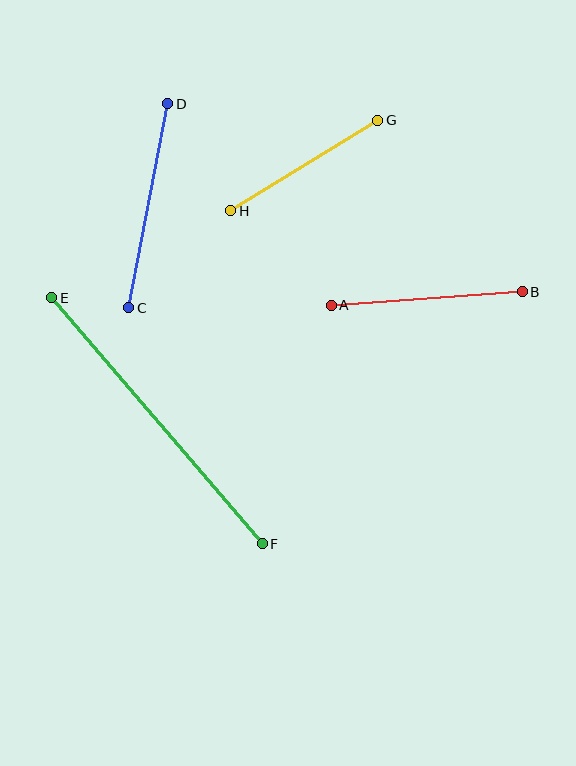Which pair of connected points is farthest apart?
Points E and F are farthest apart.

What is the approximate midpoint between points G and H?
The midpoint is at approximately (304, 165) pixels.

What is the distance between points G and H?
The distance is approximately 173 pixels.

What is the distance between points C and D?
The distance is approximately 208 pixels.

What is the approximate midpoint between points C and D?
The midpoint is at approximately (148, 206) pixels.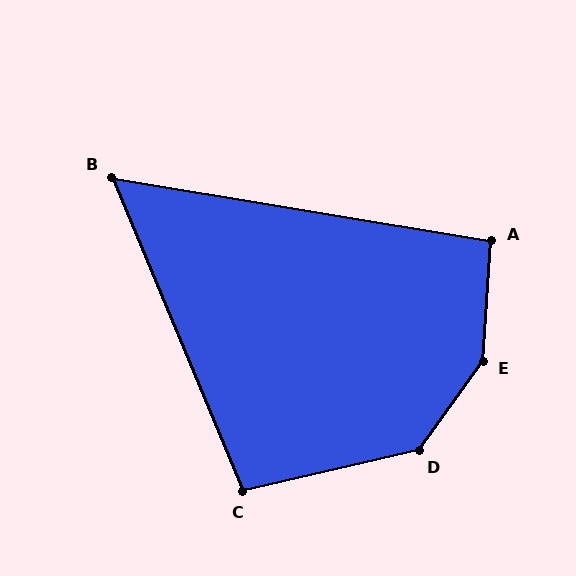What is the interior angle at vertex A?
Approximately 96 degrees (obtuse).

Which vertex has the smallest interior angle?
B, at approximately 58 degrees.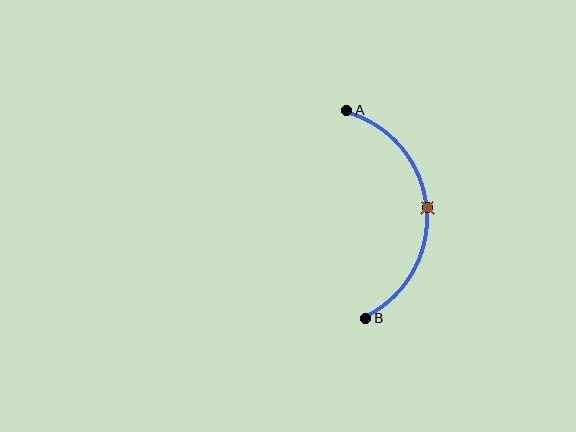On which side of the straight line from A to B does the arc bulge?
The arc bulges to the right of the straight line connecting A and B.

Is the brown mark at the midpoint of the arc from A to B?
Yes. The brown mark lies on the arc at equal arc-length from both A and B — it is the arc midpoint.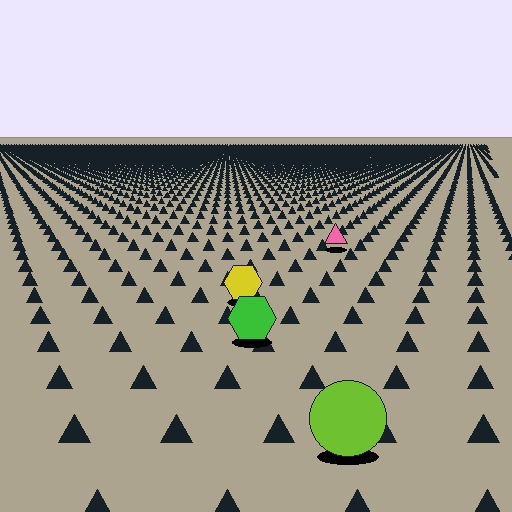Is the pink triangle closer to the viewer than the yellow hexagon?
No. The yellow hexagon is closer — you can tell from the texture gradient: the ground texture is coarser near it.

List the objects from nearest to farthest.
From nearest to farthest: the lime circle, the green hexagon, the yellow hexagon, the pink triangle.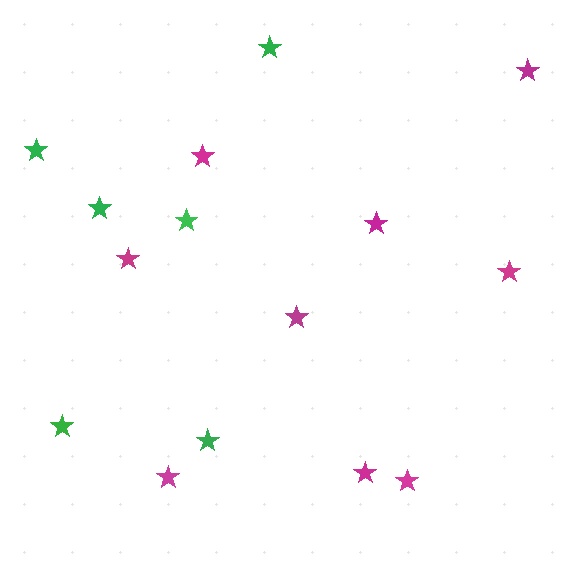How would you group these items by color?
There are 2 groups: one group of green stars (6) and one group of magenta stars (9).